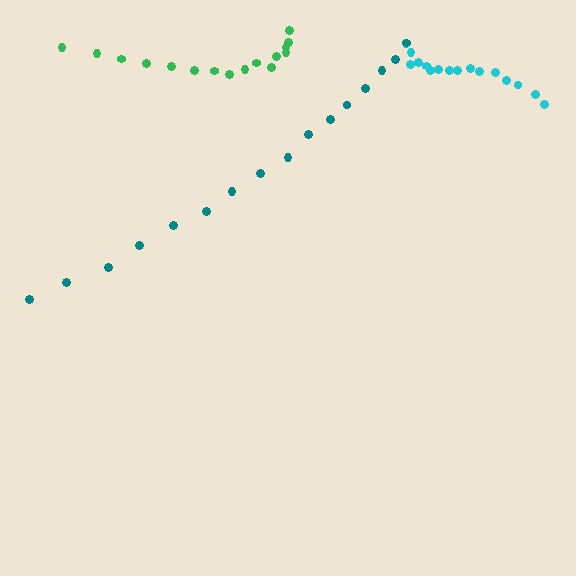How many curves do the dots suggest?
There are 3 distinct paths.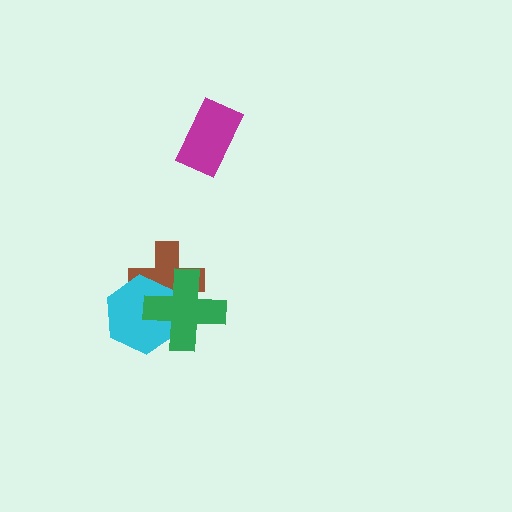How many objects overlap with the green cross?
2 objects overlap with the green cross.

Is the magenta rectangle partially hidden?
No, no other shape covers it.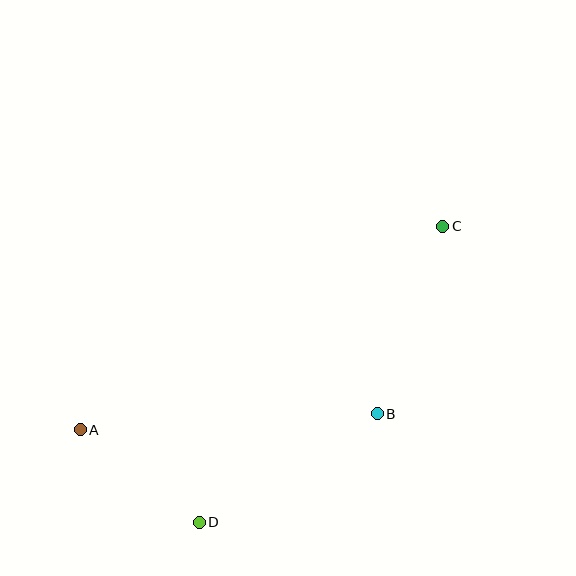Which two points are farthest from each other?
Points A and C are farthest from each other.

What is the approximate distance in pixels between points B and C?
The distance between B and C is approximately 199 pixels.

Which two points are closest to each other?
Points A and D are closest to each other.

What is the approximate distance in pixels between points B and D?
The distance between B and D is approximately 208 pixels.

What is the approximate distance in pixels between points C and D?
The distance between C and D is approximately 383 pixels.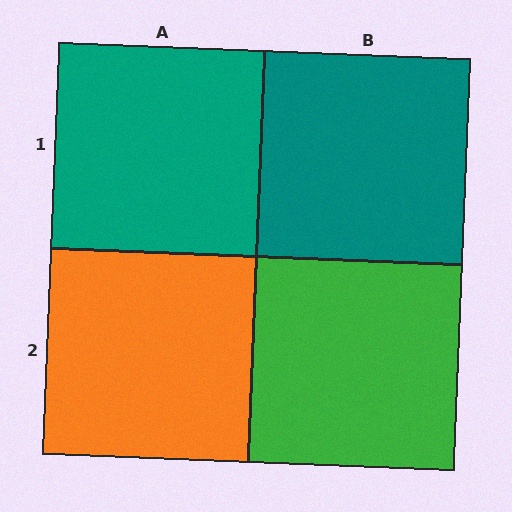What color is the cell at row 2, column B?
Green.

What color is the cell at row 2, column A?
Orange.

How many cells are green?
1 cell is green.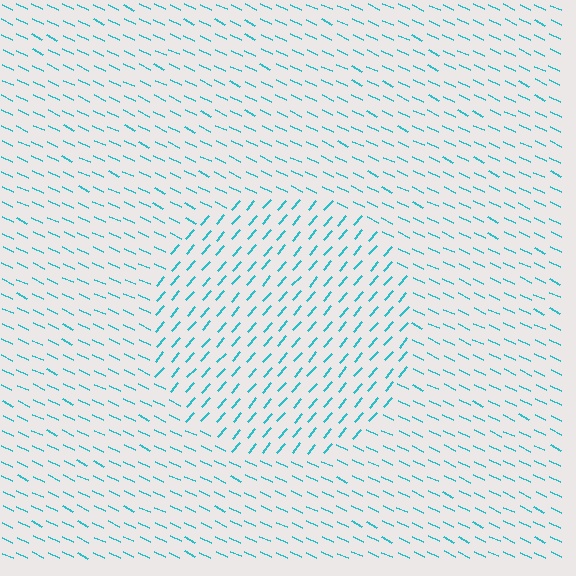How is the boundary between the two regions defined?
The boundary is defined purely by a change in line orientation (approximately 74 degrees difference). All lines are the same color and thickness.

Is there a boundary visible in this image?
Yes, there is a texture boundary formed by a change in line orientation.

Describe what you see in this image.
The image is filled with small cyan line segments. A circle region in the image has lines oriented differently from the surrounding lines, creating a visible texture boundary.